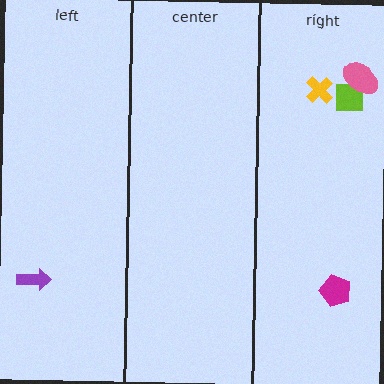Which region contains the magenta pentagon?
The right region.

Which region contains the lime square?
The right region.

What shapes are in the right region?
The lime square, the magenta pentagon, the yellow cross, the pink ellipse.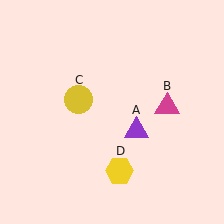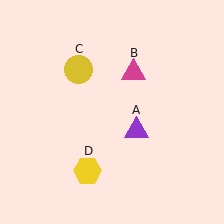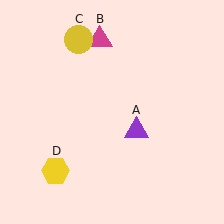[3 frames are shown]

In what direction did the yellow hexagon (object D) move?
The yellow hexagon (object D) moved left.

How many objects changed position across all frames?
3 objects changed position: magenta triangle (object B), yellow circle (object C), yellow hexagon (object D).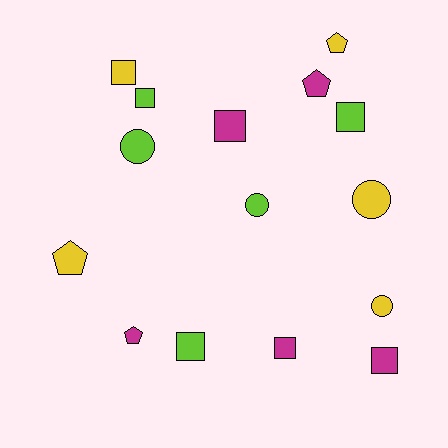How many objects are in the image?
There are 15 objects.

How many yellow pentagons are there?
There are 2 yellow pentagons.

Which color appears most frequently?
Lime, with 5 objects.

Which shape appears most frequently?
Square, with 7 objects.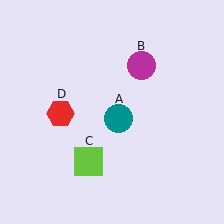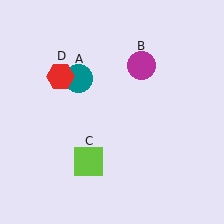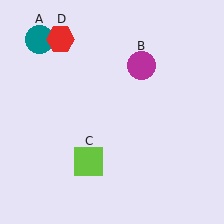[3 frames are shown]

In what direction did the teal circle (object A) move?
The teal circle (object A) moved up and to the left.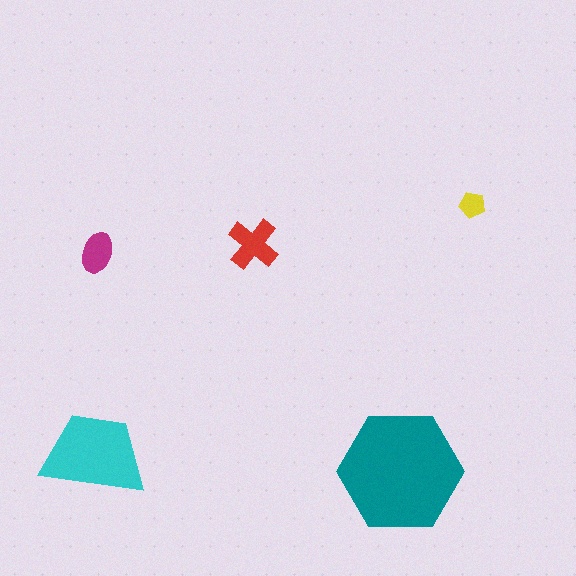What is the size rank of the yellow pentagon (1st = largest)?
5th.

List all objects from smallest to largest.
The yellow pentagon, the magenta ellipse, the red cross, the cyan trapezoid, the teal hexagon.